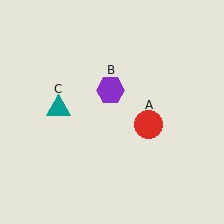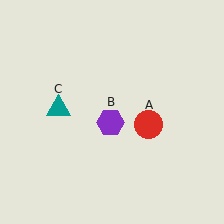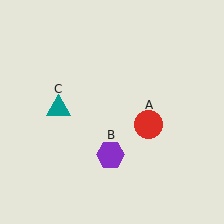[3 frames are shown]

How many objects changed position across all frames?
1 object changed position: purple hexagon (object B).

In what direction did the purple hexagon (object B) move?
The purple hexagon (object B) moved down.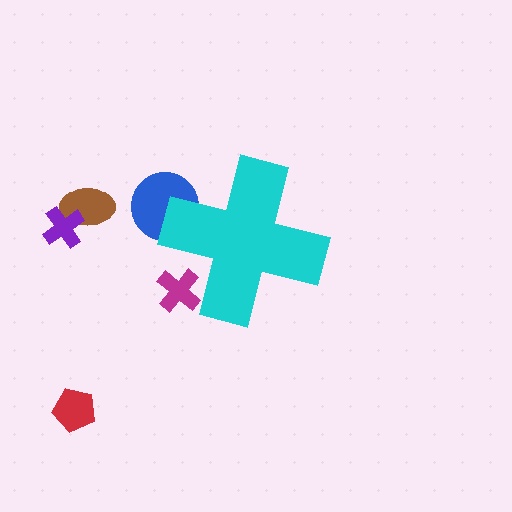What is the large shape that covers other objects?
A cyan cross.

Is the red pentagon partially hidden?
No, the red pentagon is fully visible.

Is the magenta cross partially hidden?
Yes, the magenta cross is partially hidden behind the cyan cross.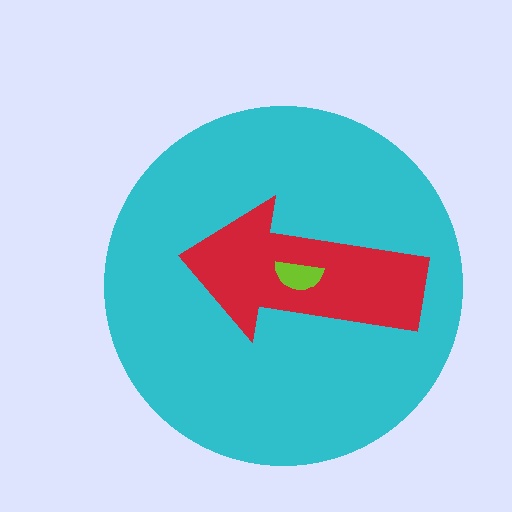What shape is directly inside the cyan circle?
The red arrow.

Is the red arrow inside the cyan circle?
Yes.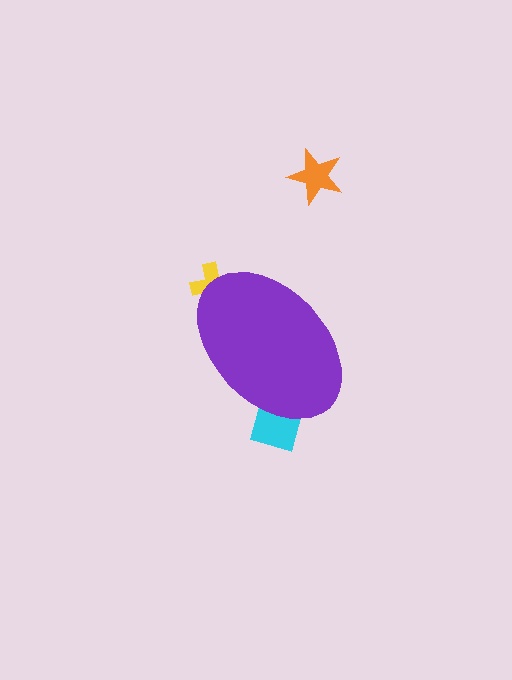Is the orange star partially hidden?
No, the orange star is fully visible.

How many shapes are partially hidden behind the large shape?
2 shapes are partially hidden.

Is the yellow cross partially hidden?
Yes, the yellow cross is partially hidden behind the purple ellipse.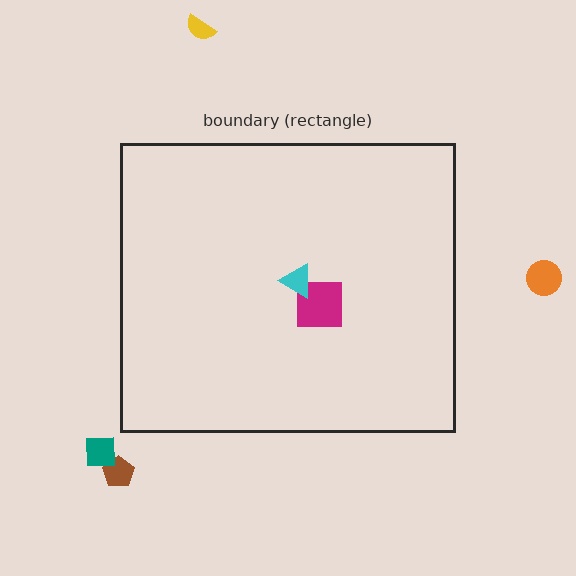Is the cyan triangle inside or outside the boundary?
Inside.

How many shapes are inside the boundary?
2 inside, 4 outside.